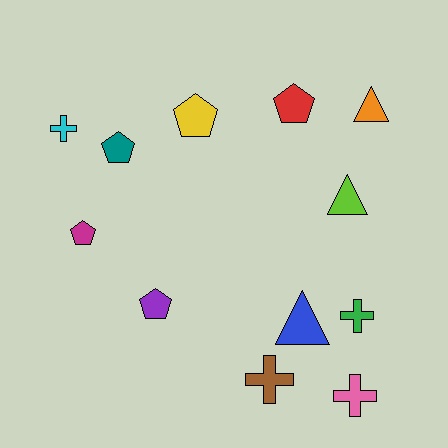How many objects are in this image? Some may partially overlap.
There are 12 objects.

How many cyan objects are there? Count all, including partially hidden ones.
There is 1 cyan object.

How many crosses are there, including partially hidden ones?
There are 4 crosses.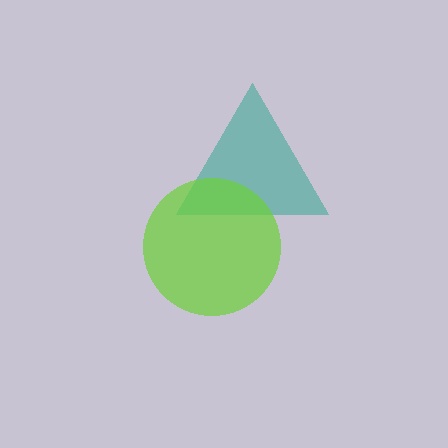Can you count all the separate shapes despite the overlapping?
Yes, there are 2 separate shapes.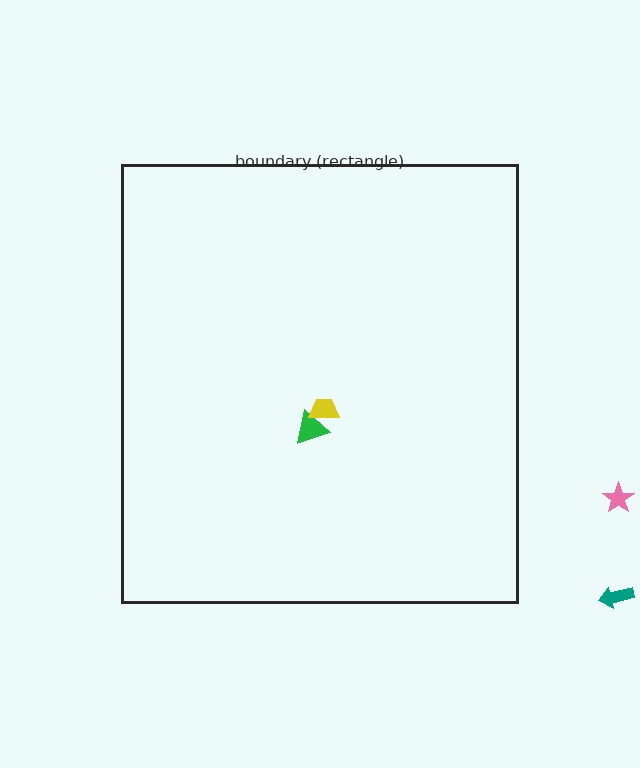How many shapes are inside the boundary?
2 inside, 2 outside.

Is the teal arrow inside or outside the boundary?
Outside.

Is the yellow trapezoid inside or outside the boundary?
Inside.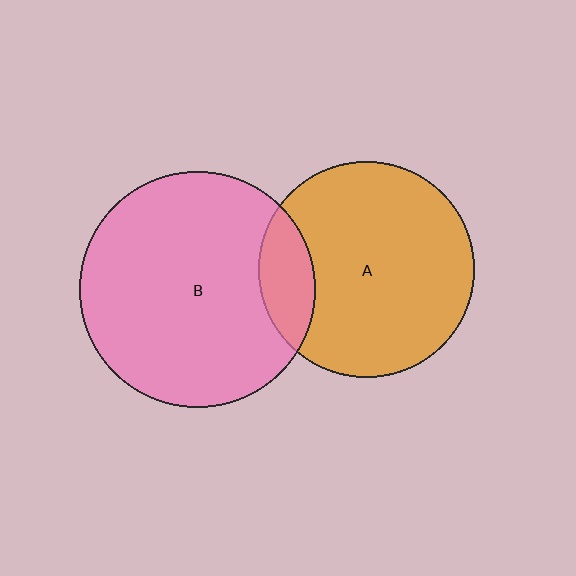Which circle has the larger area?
Circle B (pink).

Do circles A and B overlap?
Yes.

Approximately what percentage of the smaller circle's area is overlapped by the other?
Approximately 15%.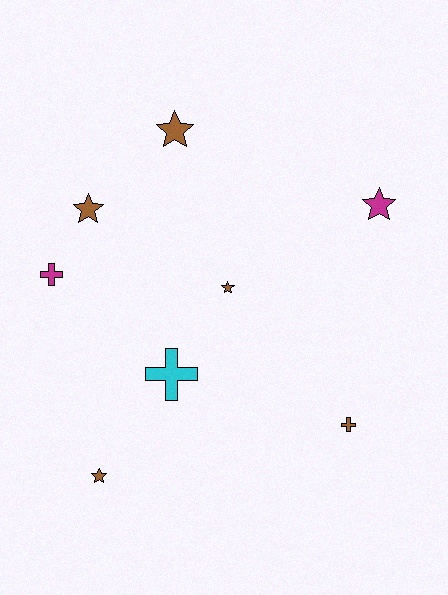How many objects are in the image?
There are 8 objects.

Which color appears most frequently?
Brown, with 5 objects.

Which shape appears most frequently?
Star, with 5 objects.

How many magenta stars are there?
There is 1 magenta star.